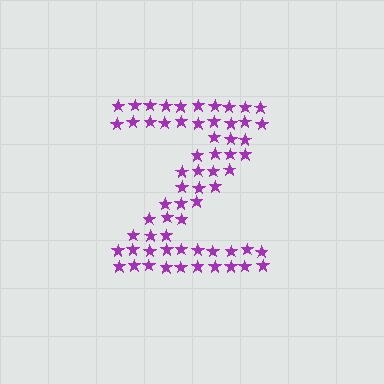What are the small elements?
The small elements are stars.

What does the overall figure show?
The overall figure shows the letter Z.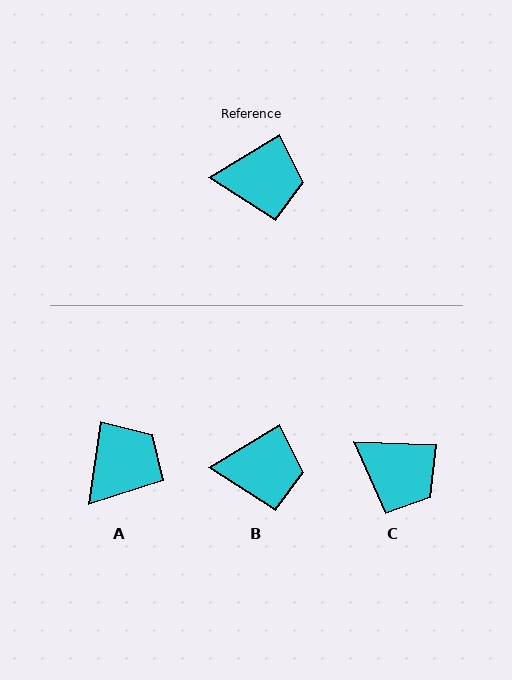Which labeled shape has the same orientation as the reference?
B.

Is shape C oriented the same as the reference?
No, it is off by about 33 degrees.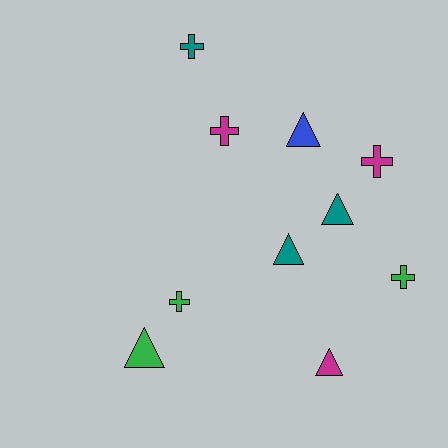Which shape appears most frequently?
Triangle, with 5 objects.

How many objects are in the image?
There are 10 objects.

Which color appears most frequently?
Teal, with 3 objects.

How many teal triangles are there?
There are 2 teal triangles.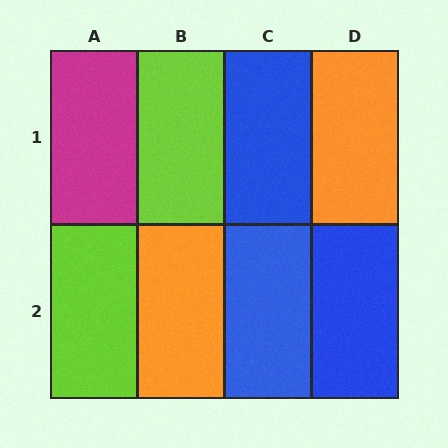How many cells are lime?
2 cells are lime.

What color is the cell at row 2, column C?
Blue.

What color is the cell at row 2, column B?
Orange.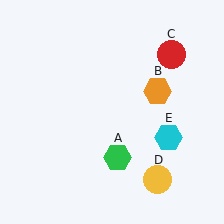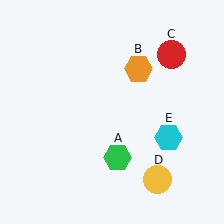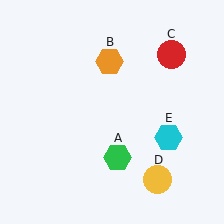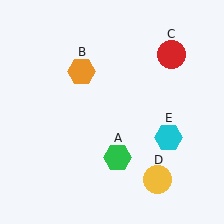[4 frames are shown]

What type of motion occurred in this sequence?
The orange hexagon (object B) rotated counterclockwise around the center of the scene.